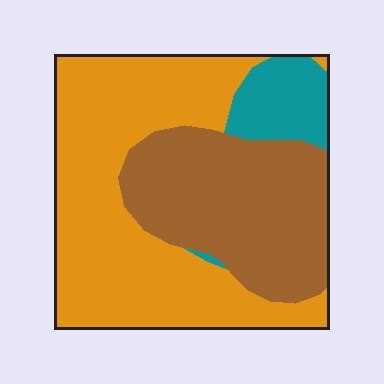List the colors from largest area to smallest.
From largest to smallest: orange, brown, teal.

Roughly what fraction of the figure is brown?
Brown covers roughly 35% of the figure.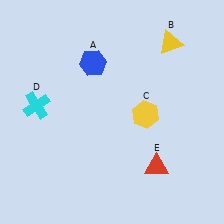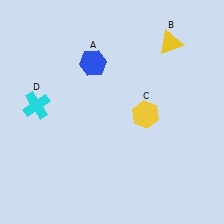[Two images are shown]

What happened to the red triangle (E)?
The red triangle (E) was removed in Image 2. It was in the bottom-right area of Image 1.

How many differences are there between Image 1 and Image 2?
There is 1 difference between the two images.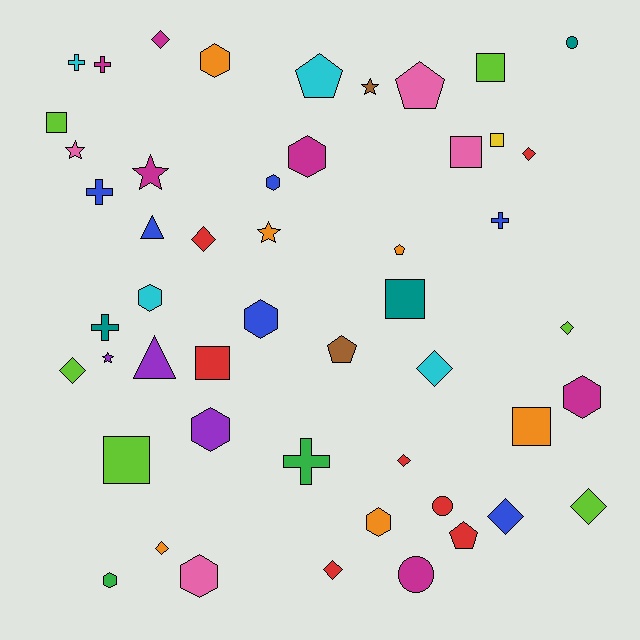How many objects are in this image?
There are 50 objects.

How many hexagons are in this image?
There are 10 hexagons.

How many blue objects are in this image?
There are 6 blue objects.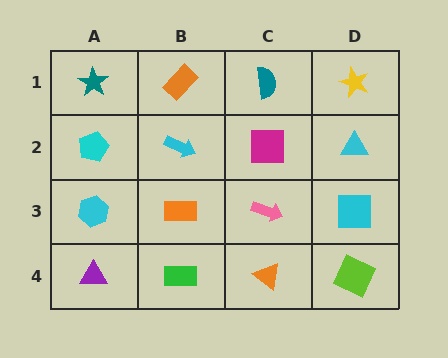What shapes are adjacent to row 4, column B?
An orange rectangle (row 3, column B), a purple triangle (row 4, column A), an orange triangle (row 4, column C).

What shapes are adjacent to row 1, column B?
A cyan arrow (row 2, column B), a teal star (row 1, column A), a teal semicircle (row 1, column C).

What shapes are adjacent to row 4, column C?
A pink arrow (row 3, column C), a green rectangle (row 4, column B), a lime square (row 4, column D).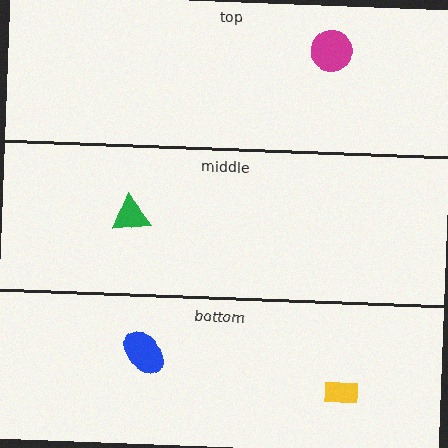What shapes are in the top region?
The magenta circle.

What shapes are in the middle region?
The green triangle.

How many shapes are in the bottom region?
2.